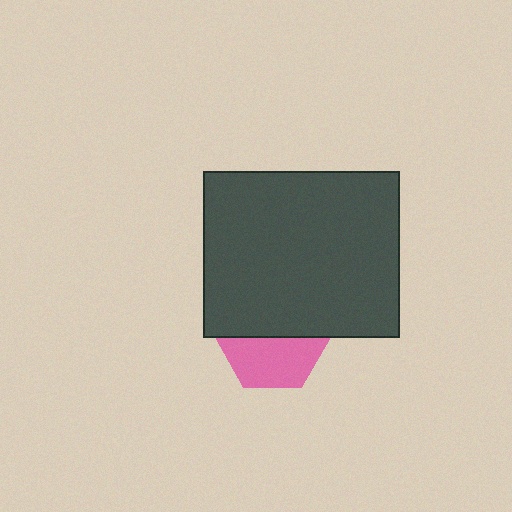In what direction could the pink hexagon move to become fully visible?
The pink hexagon could move down. That would shift it out from behind the dark gray rectangle entirely.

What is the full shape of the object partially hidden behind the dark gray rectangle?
The partially hidden object is a pink hexagon.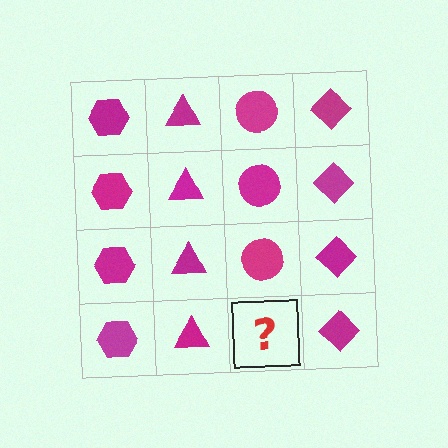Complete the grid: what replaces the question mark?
The question mark should be replaced with a magenta circle.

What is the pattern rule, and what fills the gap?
The rule is that each column has a consistent shape. The gap should be filled with a magenta circle.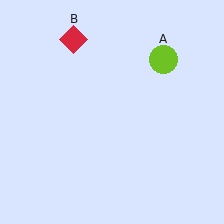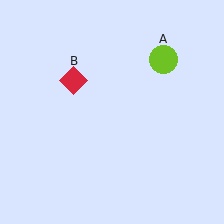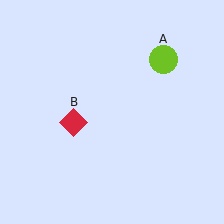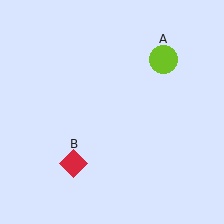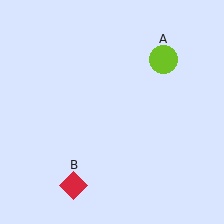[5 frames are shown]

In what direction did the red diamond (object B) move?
The red diamond (object B) moved down.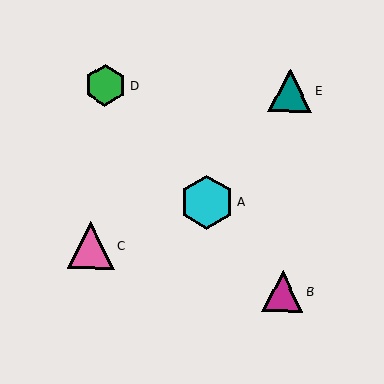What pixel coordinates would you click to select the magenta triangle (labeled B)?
Click at (283, 291) to select the magenta triangle B.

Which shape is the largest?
The cyan hexagon (labeled A) is the largest.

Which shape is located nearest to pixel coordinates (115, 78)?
The green hexagon (labeled D) at (105, 85) is nearest to that location.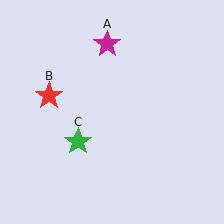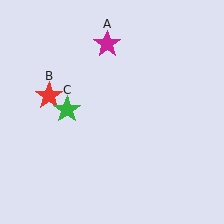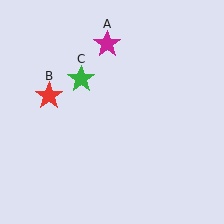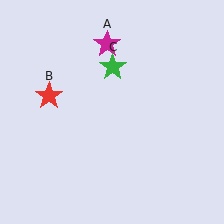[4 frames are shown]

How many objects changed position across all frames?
1 object changed position: green star (object C).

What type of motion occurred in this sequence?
The green star (object C) rotated clockwise around the center of the scene.